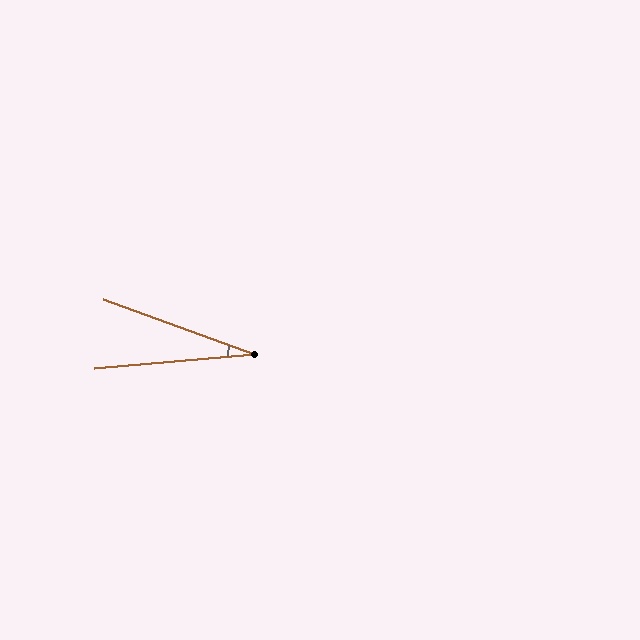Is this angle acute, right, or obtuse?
It is acute.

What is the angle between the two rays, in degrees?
Approximately 25 degrees.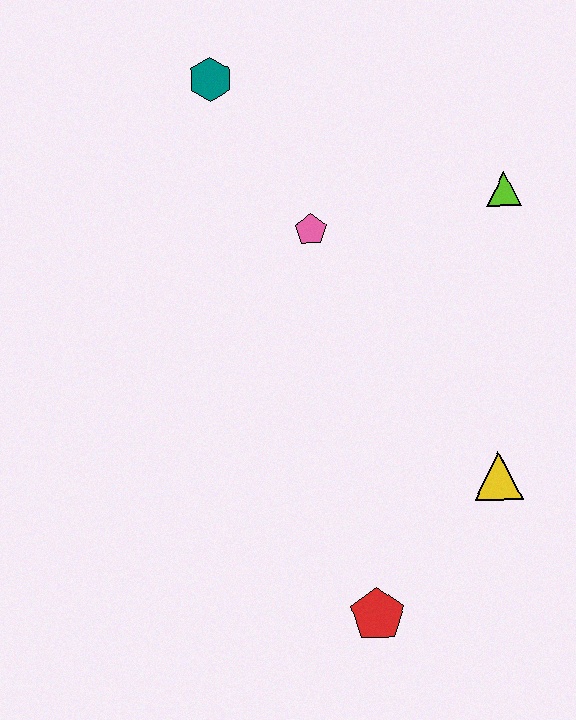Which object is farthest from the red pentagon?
The teal hexagon is farthest from the red pentagon.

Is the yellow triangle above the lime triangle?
No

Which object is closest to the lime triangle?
The pink pentagon is closest to the lime triangle.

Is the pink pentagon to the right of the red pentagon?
No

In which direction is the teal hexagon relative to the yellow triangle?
The teal hexagon is above the yellow triangle.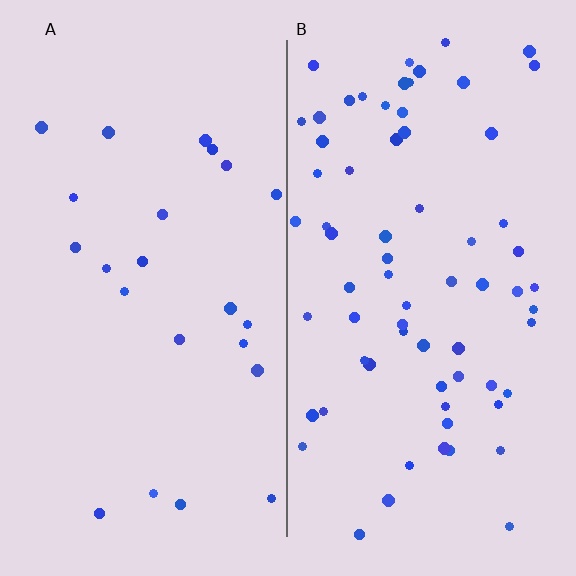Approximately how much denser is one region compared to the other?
Approximately 3.0× — region B over region A.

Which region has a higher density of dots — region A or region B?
B (the right).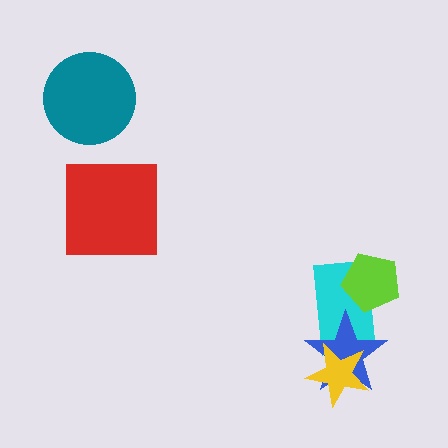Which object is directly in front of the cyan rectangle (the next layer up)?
The lime pentagon is directly in front of the cyan rectangle.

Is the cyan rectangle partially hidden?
Yes, it is partially covered by another shape.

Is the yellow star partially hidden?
No, no other shape covers it.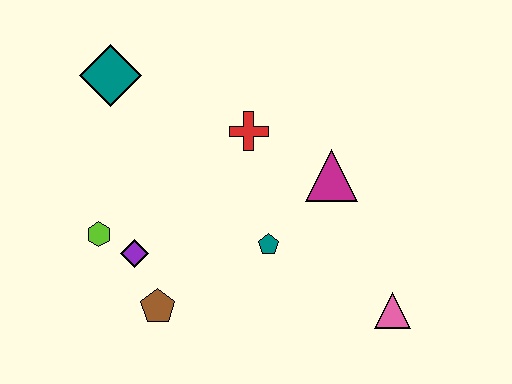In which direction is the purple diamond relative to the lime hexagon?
The purple diamond is to the right of the lime hexagon.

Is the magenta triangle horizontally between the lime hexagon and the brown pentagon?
No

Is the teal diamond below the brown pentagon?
No